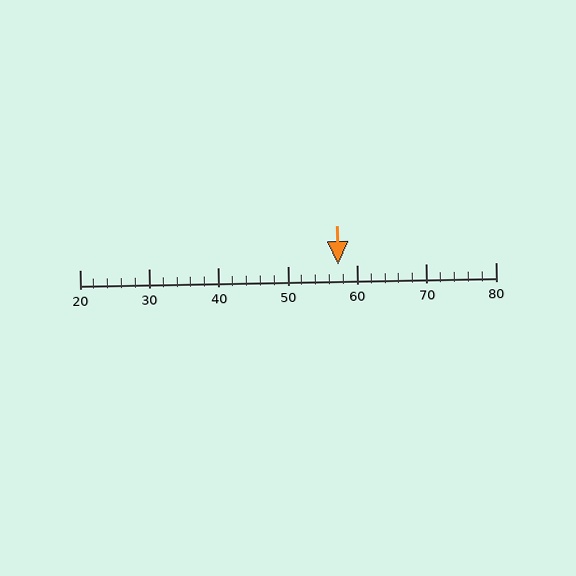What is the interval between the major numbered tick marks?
The major tick marks are spaced 10 units apart.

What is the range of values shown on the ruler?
The ruler shows values from 20 to 80.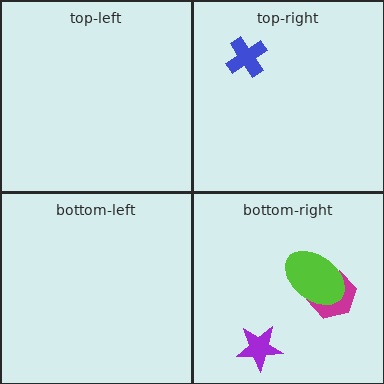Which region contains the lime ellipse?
The bottom-right region.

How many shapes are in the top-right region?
1.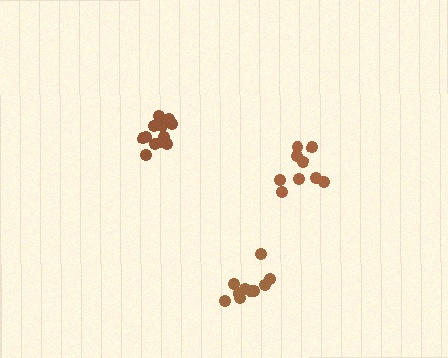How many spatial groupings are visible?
There are 3 spatial groupings.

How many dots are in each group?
Group 1: 12 dots, Group 2: 9 dots, Group 3: 10 dots (31 total).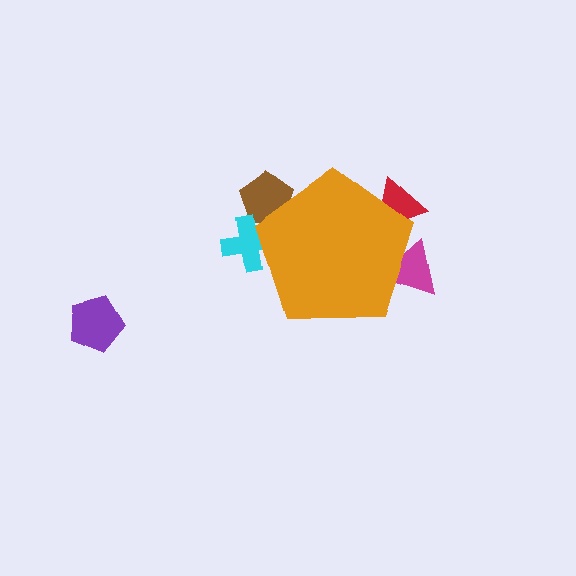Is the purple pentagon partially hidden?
No, the purple pentagon is fully visible.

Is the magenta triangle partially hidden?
Yes, the magenta triangle is partially hidden behind the orange pentagon.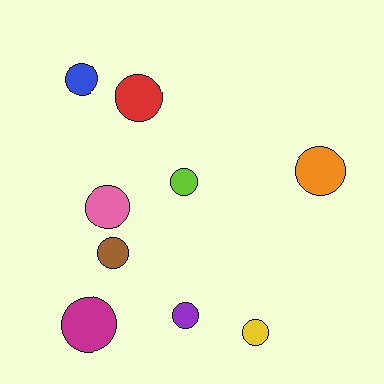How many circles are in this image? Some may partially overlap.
There are 9 circles.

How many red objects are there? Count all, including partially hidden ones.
There is 1 red object.